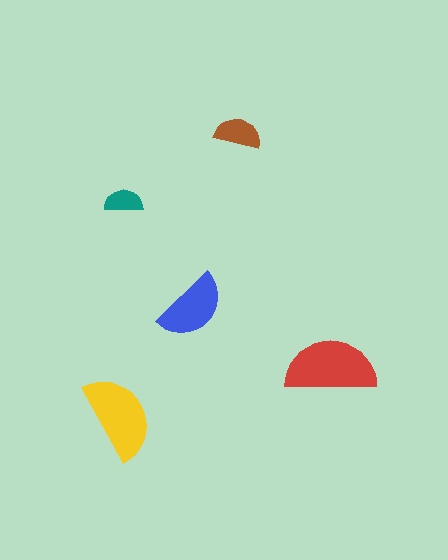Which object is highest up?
The brown semicircle is topmost.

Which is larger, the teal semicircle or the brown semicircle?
The brown one.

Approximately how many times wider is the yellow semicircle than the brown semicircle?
About 2 times wider.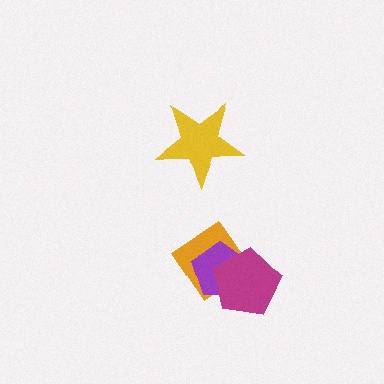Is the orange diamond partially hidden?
Yes, it is partially covered by another shape.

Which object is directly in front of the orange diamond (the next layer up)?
The purple pentagon is directly in front of the orange diamond.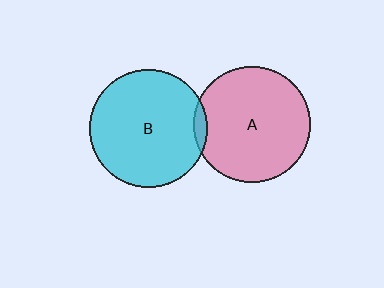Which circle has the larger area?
Circle B (cyan).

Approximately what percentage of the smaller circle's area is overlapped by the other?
Approximately 5%.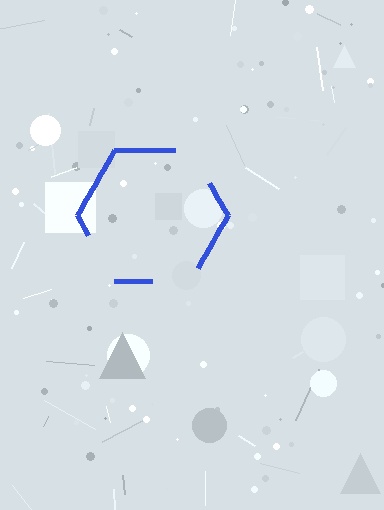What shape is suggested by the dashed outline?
The dashed outline suggests a hexagon.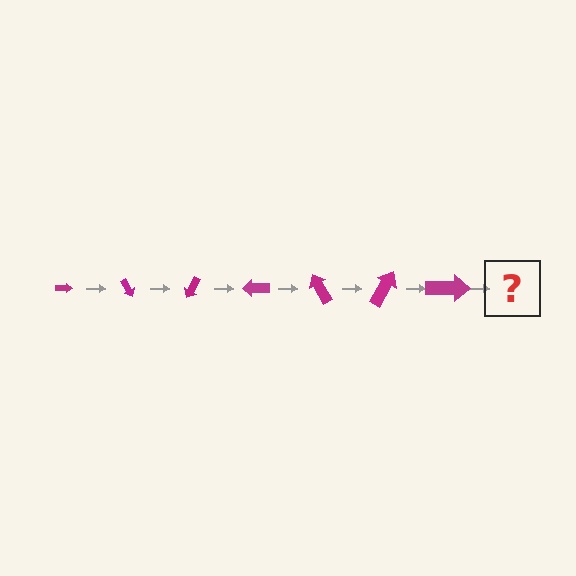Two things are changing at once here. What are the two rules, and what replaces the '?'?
The two rules are that the arrow grows larger each step and it rotates 60 degrees each step. The '?' should be an arrow, larger than the previous one and rotated 420 degrees from the start.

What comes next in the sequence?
The next element should be an arrow, larger than the previous one and rotated 420 degrees from the start.